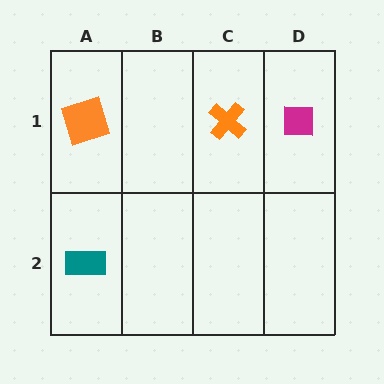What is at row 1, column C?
An orange cross.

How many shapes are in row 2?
1 shape.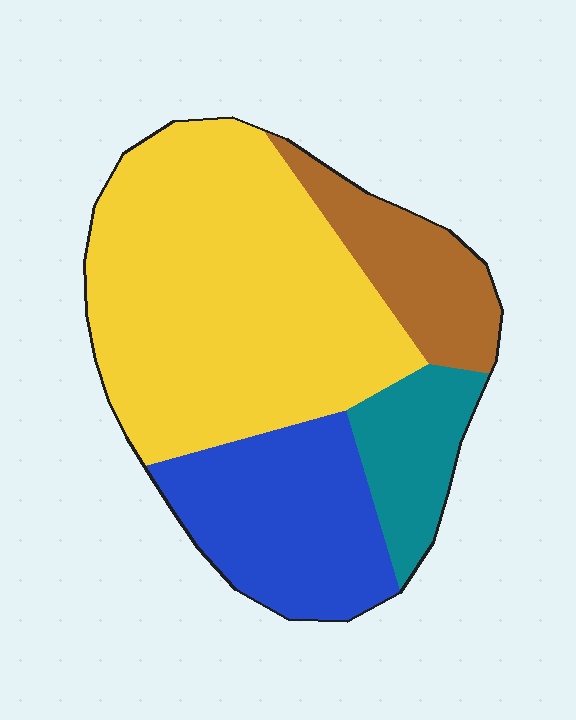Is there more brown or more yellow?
Yellow.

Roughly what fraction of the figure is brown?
Brown takes up less than a quarter of the figure.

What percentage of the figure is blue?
Blue covers 23% of the figure.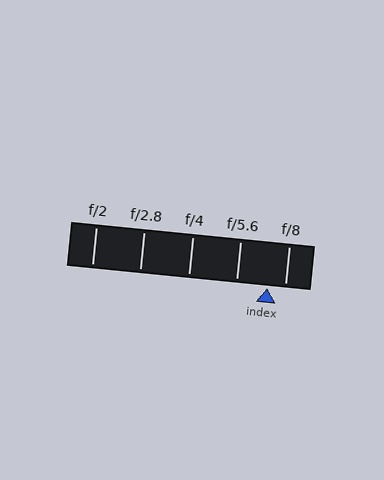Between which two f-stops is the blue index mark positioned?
The index mark is between f/5.6 and f/8.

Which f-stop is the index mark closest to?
The index mark is closest to f/8.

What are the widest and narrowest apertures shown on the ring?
The widest aperture shown is f/2 and the narrowest is f/8.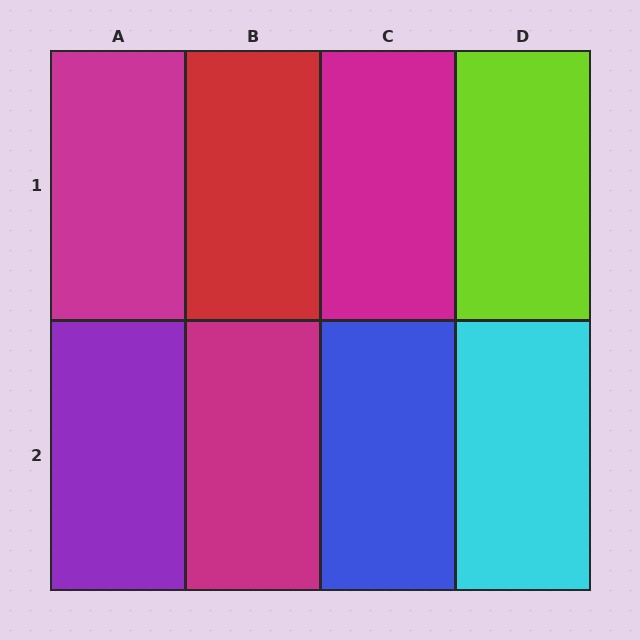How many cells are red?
1 cell is red.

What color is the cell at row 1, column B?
Red.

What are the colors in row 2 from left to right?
Purple, magenta, blue, cyan.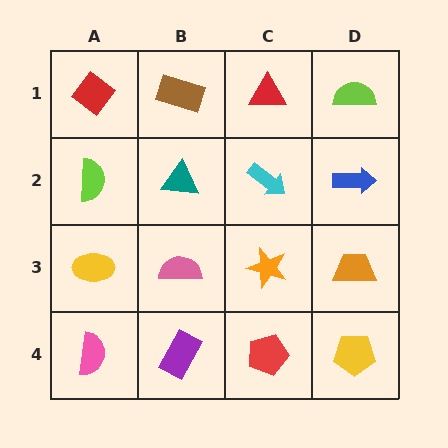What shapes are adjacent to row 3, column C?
A cyan arrow (row 2, column C), a red pentagon (row 4, column C), a pink semicircle (row 3, column B), an orange trapezoid (row 3, column D).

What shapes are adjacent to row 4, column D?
An orange trapezoid (row 3, column D), a red pentagon (row 4, column C).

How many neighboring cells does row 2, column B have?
4.